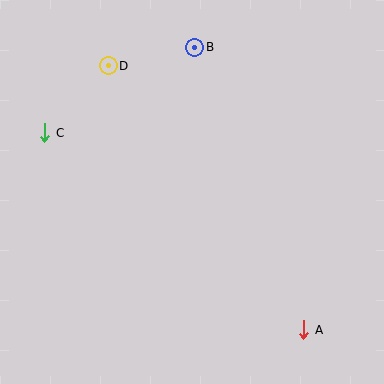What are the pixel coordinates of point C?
Point C is at (45, 133).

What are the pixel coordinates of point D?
Point D is at (108, 66).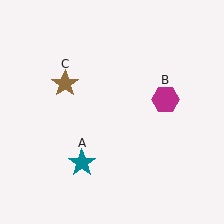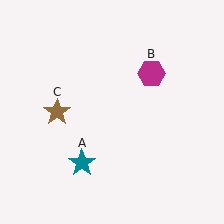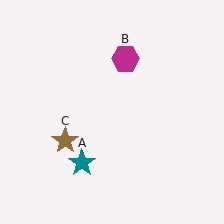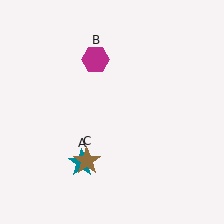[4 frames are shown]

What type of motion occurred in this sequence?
The magenta hexagon (object B), brown star (object C) rotated counterclockwise around the center of the scene.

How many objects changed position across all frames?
2 objects changed position: magenta hexagon (object B), brown star (object C).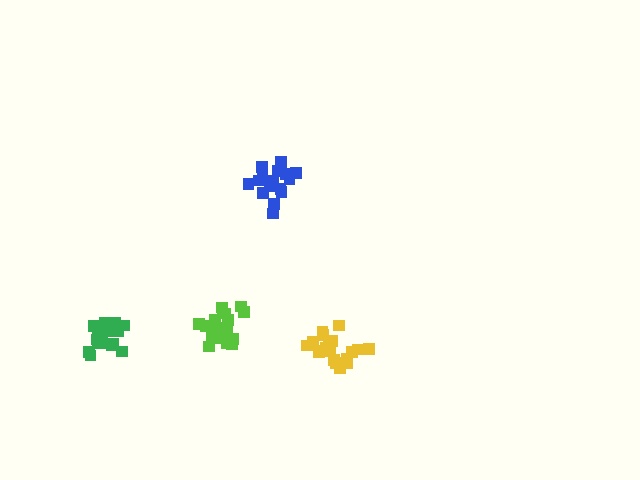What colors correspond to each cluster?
The clusters are colored: yellow, green, blue, lime.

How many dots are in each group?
Group 1: 20 dots, Group 2: 19 dots, Group 3: 19 dots, Group 4: 19 dots (77 total).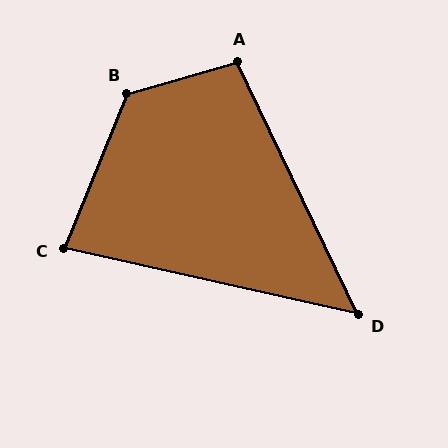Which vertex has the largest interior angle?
B, at approximately 128 degrees.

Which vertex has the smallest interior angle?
D, at approximately 52 degrees.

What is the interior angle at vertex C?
Approximately 80 degrees (acute).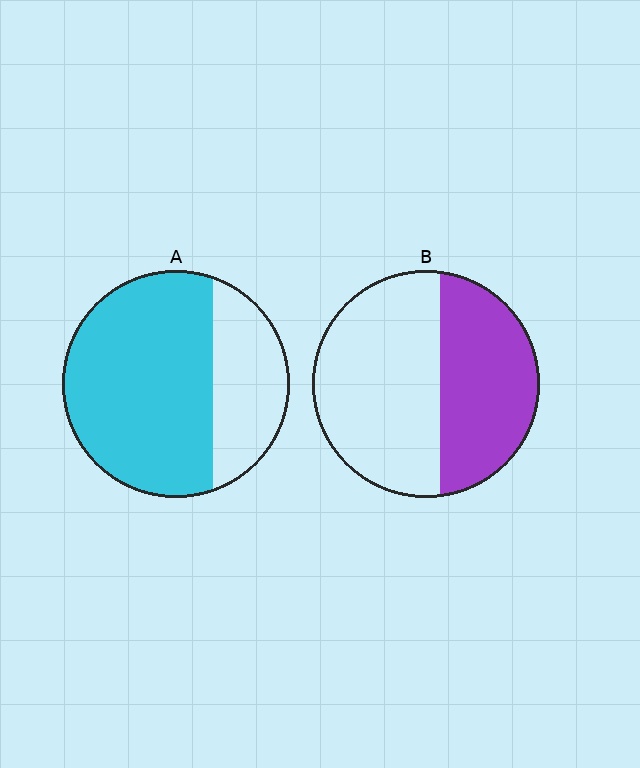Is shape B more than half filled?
No.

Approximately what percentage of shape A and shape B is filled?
A is approximately 70% and B is approximately 40%.